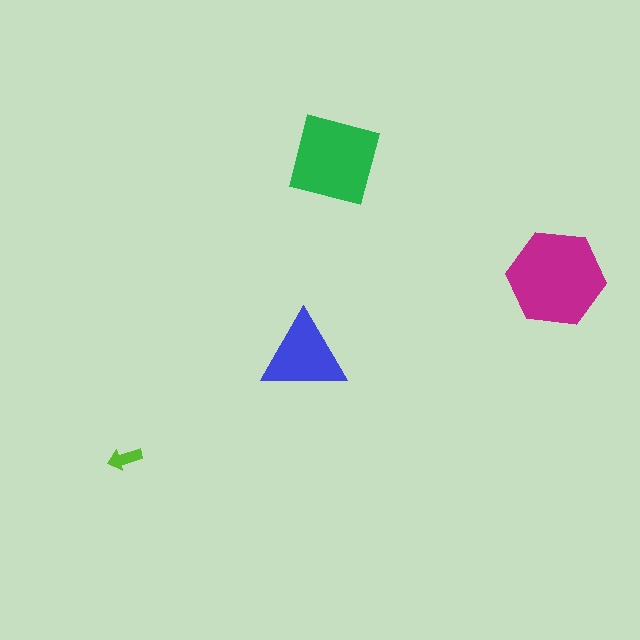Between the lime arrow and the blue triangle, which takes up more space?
The blue triangle.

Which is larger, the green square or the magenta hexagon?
The magenta hexagon.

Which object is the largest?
The magenta hexagon.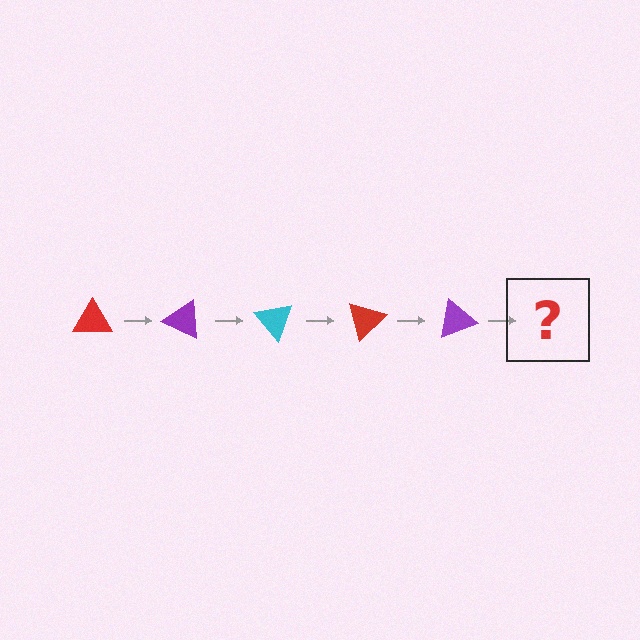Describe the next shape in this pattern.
It should be a cyan triangle, rotated 125 degrees from the start.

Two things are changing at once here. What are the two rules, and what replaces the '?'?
The two rules are that it rotates 25 degrees each step and the color cycles through red, purple, and cyan. The '?' should be a cyan triangle, rotated 125 degrees from the start.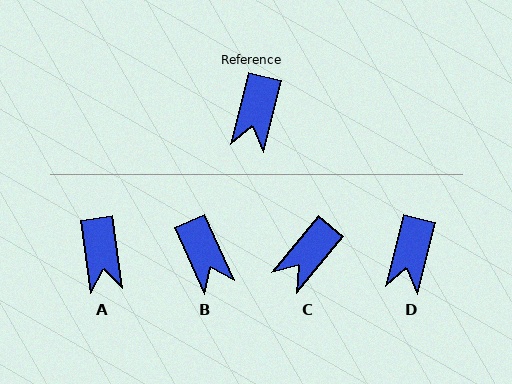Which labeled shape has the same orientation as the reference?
D.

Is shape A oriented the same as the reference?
No, it is off by about 22 degrees.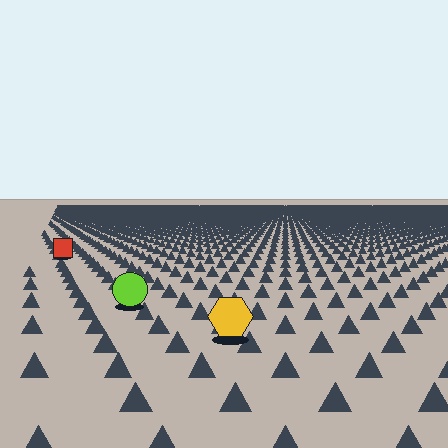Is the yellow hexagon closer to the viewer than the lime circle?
Yes. The yellow hexagon is closer — you can tell from the texture gradient: the ground texture is coarser near it.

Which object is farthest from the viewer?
The red square is farthest from the viewer. It appears smaller and the ground texture around it is denser.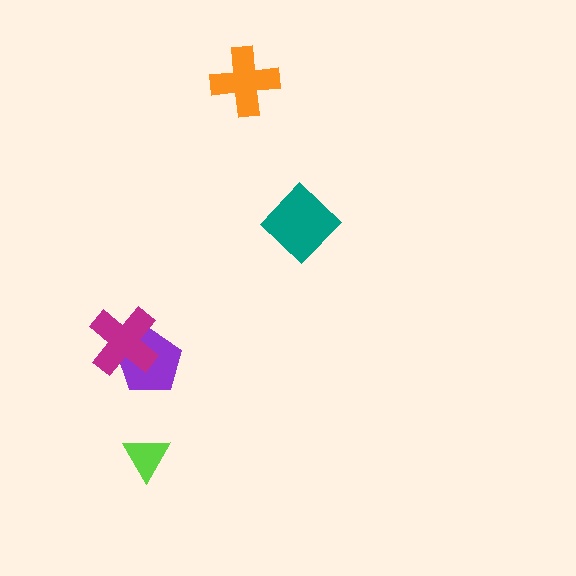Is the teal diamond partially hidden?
No, no other shape covers it.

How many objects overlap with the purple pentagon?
1 object overlaps with the purple pentagon.